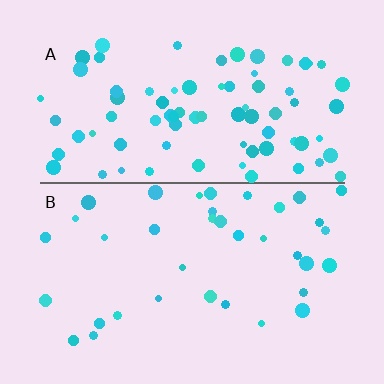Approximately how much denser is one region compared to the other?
Approximately 2.1× — region A over region B.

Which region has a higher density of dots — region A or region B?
A (the top).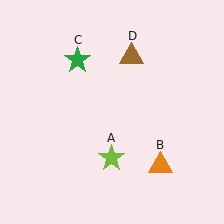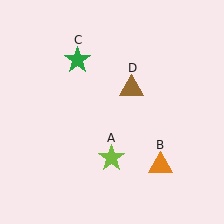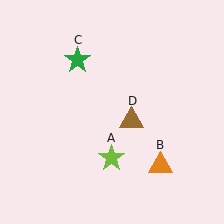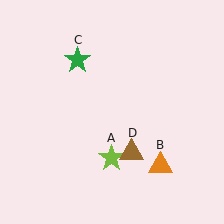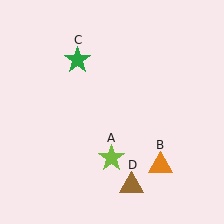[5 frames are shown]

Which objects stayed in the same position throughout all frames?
Lime star (object A) and orange triangle (object B) and green star (object C) remained stationary.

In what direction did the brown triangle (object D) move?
The brown triangle (object D) moved down.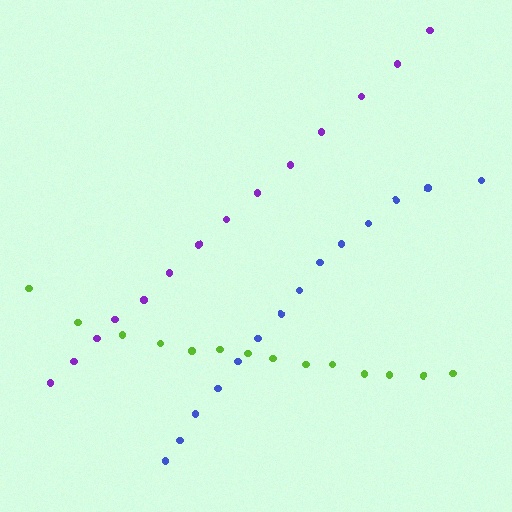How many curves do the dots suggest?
There are 3 distinct paths.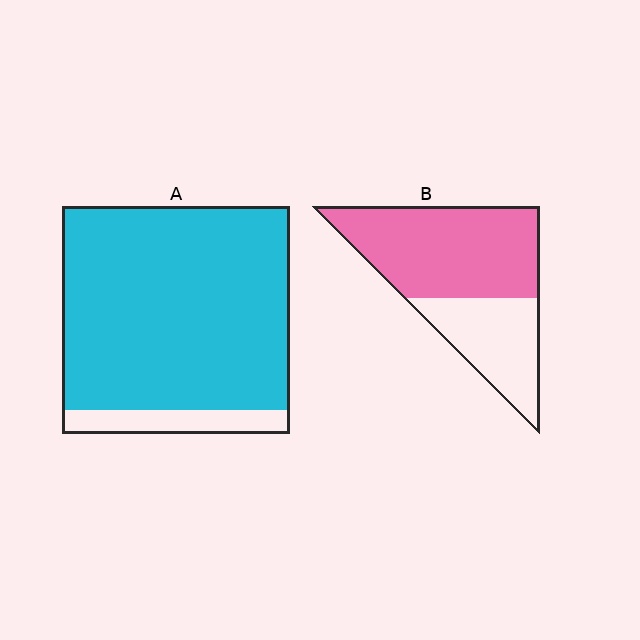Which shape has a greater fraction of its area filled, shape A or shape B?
Shape A.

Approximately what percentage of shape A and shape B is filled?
A is approximately 90% and B is approximately 65%.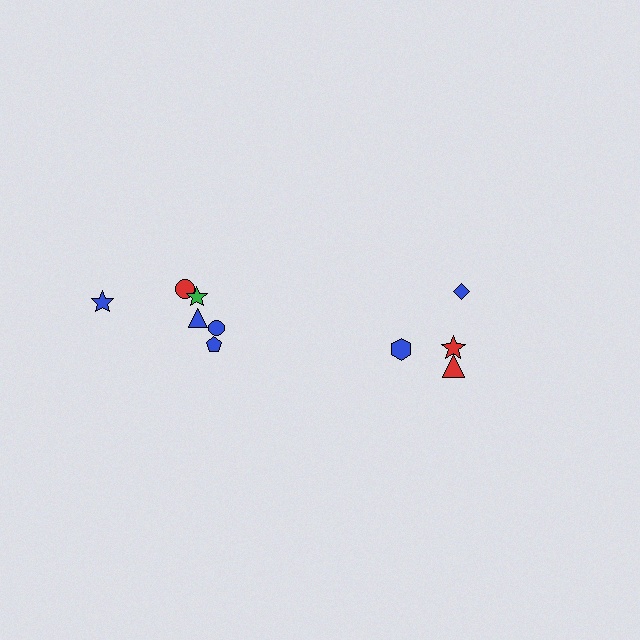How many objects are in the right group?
There are 4 objects.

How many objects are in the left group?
There are 6 objects.